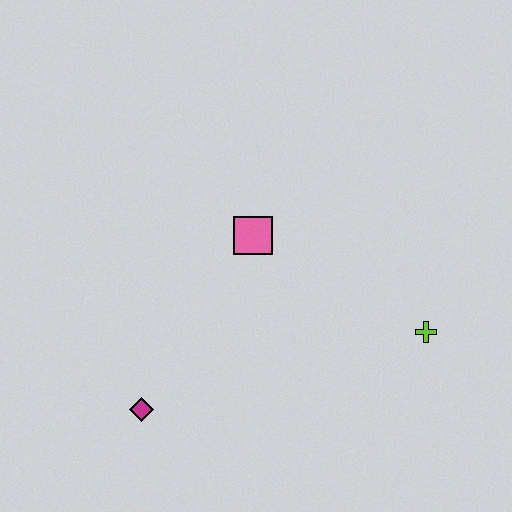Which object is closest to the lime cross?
The pink square is closest to the lime cross.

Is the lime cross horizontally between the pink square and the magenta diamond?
No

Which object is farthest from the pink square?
The magenta diamond is farthest from the pink square.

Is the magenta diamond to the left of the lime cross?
Yes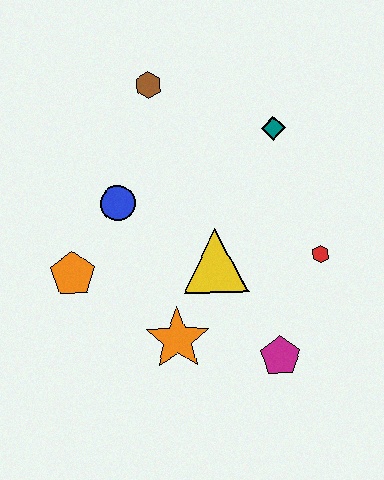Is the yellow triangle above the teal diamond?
No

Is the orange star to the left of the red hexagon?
Yes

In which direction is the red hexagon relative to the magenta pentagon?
The red hexagon is above the magenta pentagon.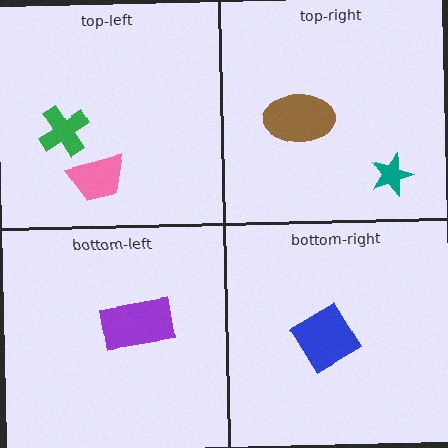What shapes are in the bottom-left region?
The purple rectangle.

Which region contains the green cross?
The top-left region.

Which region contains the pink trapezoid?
The top-left region.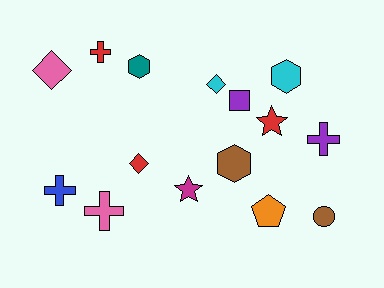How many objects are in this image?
There are 15 objects.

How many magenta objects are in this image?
There is 1 magenta object.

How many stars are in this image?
There are 2 stars.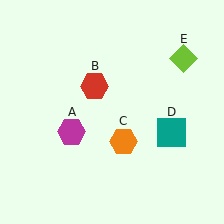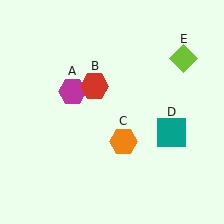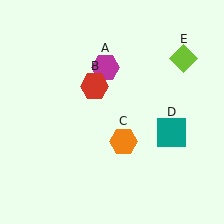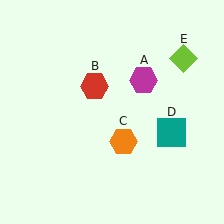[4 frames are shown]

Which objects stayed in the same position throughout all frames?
Red hexagon (object B) and orange hexagon (object C) and teal square (object D) and lime diamond (object E) remained stationary.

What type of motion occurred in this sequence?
The magenta hexagon (object A) rotated clockwise around the center of the scene.